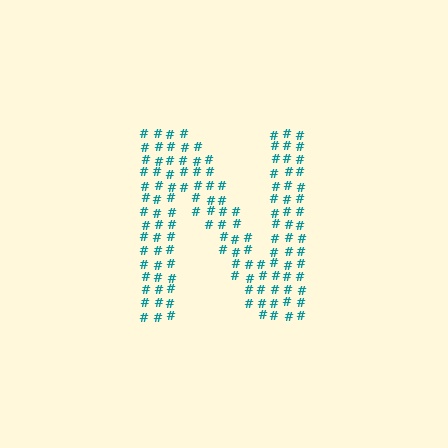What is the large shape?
The large shape is the letter N.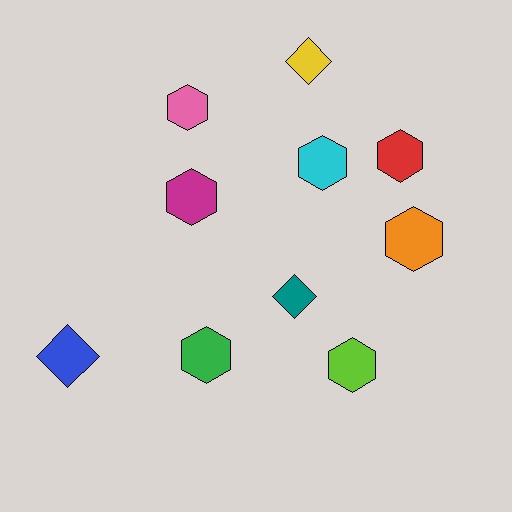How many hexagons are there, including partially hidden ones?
There are 7 hexagons.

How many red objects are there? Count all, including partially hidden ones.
There is 1 red object.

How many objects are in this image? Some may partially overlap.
There are 10 objects.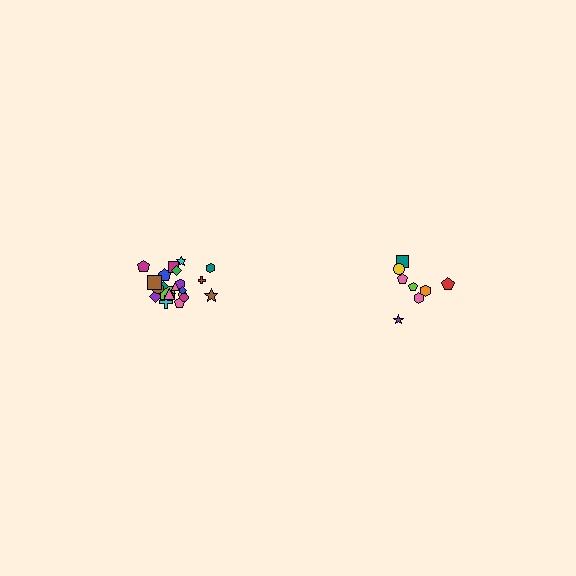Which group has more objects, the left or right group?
The left group.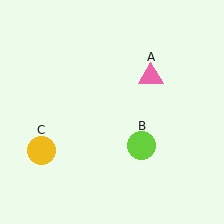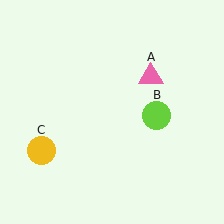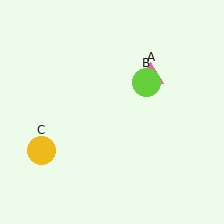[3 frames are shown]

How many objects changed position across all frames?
1 object changed position: lime circle (object B).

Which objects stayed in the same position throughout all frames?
Pink triangle (object A) and yellow circle (object C) remained stationary.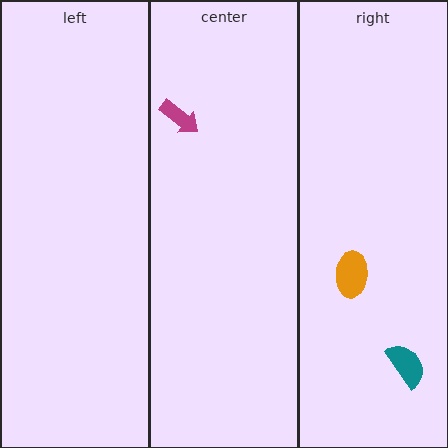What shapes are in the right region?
The orange ellipse, the teal semicircle.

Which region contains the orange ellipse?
The right region.